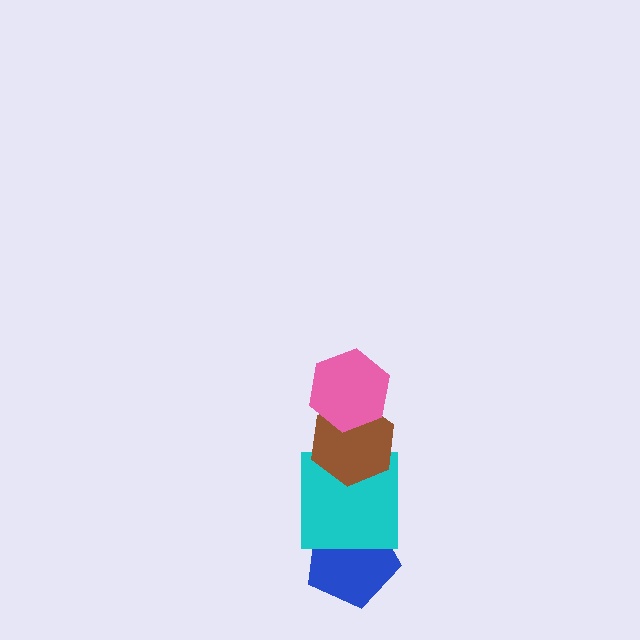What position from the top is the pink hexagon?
The pink hexagon is 1st from the top.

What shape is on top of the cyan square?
The brown hexagon is on top of the cyan square.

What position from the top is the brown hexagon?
The brown hexagon is 2nd from the top.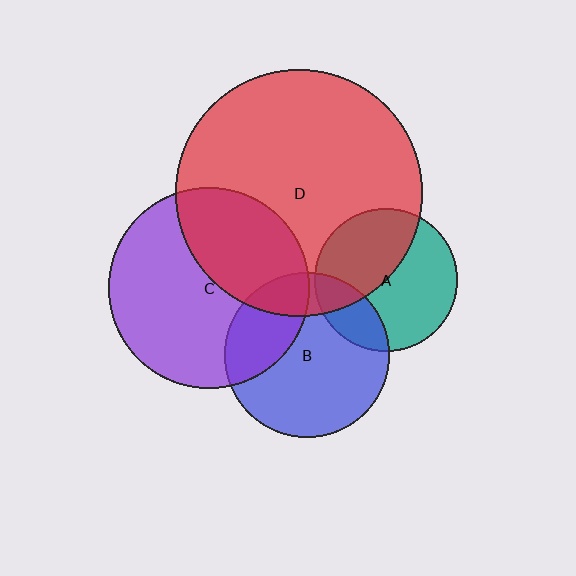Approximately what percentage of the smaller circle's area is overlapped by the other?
Approximately 45%.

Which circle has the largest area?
Circle D (red).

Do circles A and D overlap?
Yes.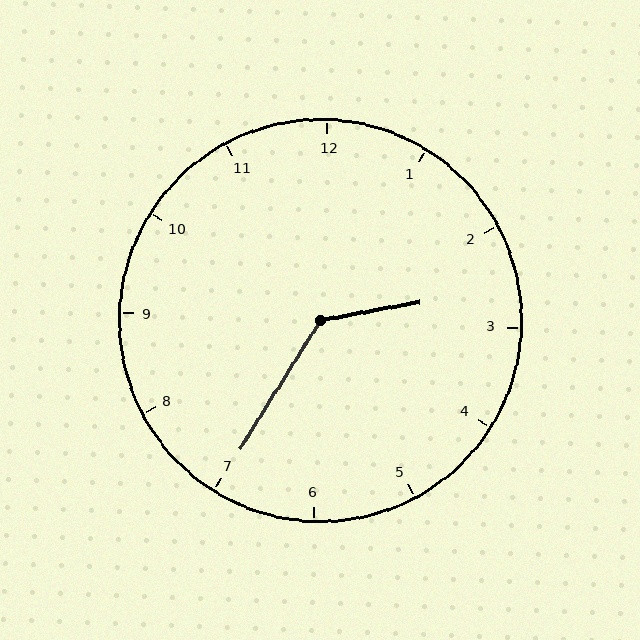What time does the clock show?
2:35.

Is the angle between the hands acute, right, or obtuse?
It is obtuse.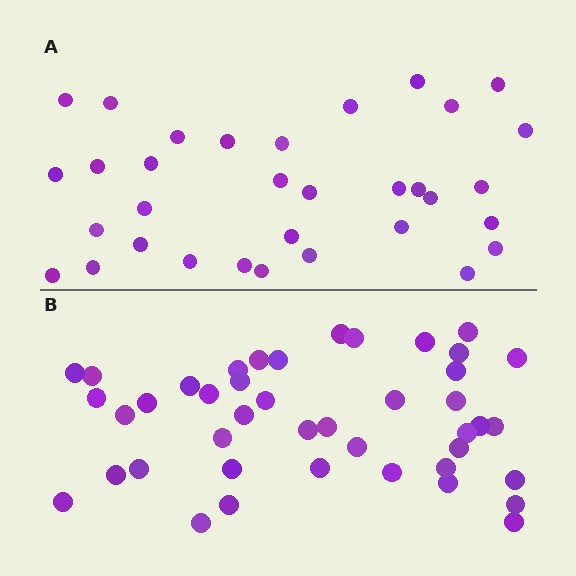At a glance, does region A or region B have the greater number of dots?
Region B (the bottom region) has more dots.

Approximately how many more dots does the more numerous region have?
Region B has roughly 10 or so more dots than region A.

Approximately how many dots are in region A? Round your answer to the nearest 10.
About 30 dots. (The exact count is 33, which rounds to 30.)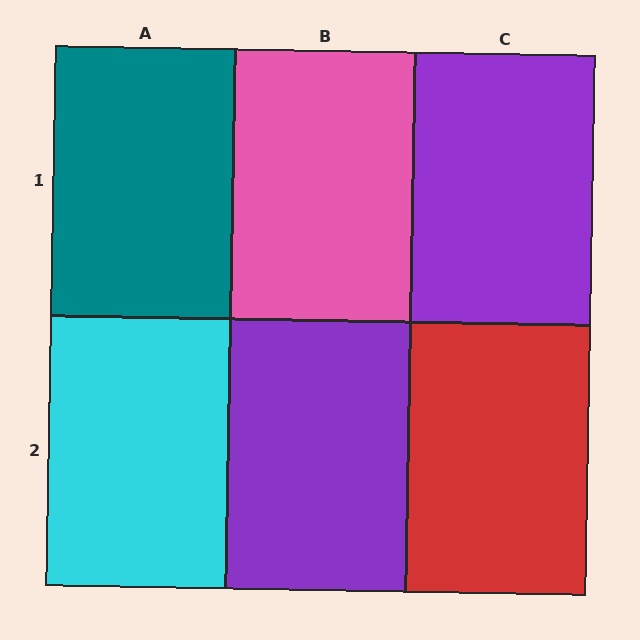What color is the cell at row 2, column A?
Cyan.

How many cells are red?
1 cell is red.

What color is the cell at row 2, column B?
Purple.